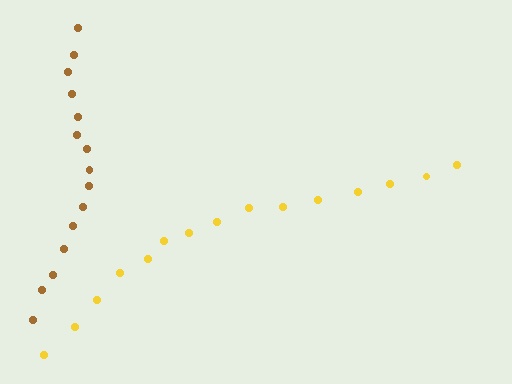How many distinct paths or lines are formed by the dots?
There are 2 distinct paths.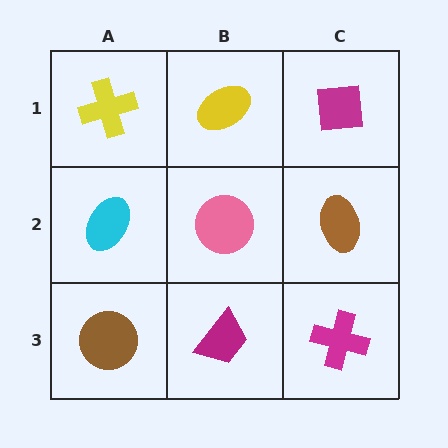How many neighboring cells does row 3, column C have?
2.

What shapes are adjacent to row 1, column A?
A cyan ellipse (row 2, column A), a yellow ellipse (row 1, column B).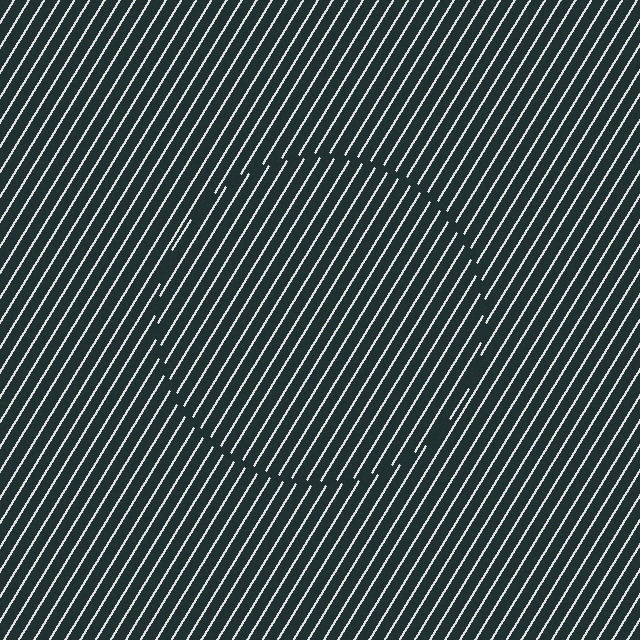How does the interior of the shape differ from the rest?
The interior of the shape contains the same grating, shifted by half a period — the contour is defined by the phase discontinuity where line-ends from the inner and outer gratings abut.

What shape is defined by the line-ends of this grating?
An illusory circle. The interior of the shape contains the same grating, shifted by half a period — the contour is defined by the phase discontinuity where line-ends from the inner and outer gratings abut.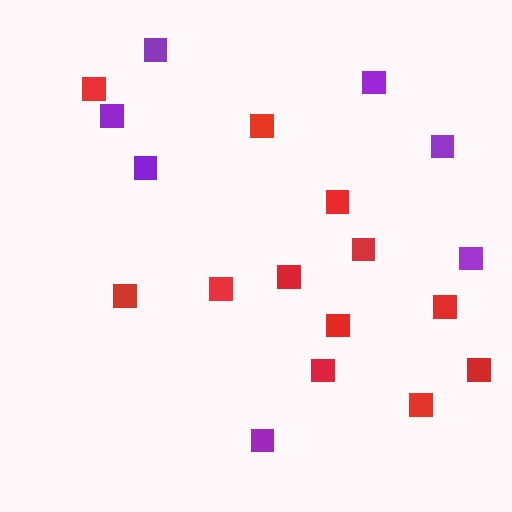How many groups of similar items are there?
There are 2 groups: one group of red squares (12) and one group of purple squares (7).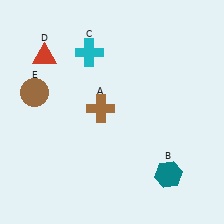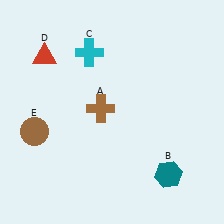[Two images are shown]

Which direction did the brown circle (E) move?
The brown circle (E) moved down.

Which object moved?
The brown circle (E) moved down.